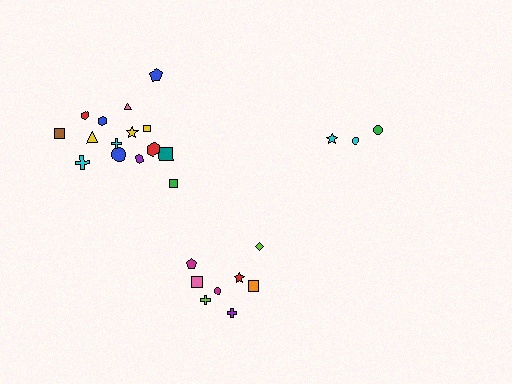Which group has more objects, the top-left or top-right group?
The top-left group.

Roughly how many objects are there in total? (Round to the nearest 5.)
Roughly 25 objects in total.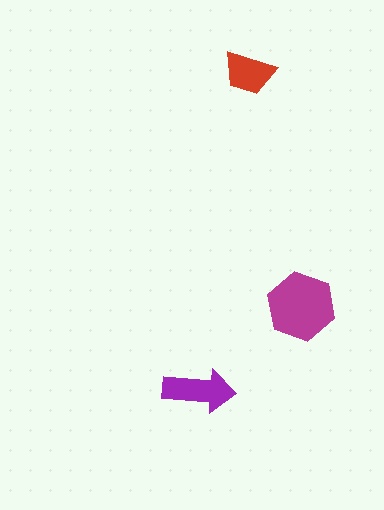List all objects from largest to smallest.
The magenta hexagon, the purple arrow, the red trapezoid.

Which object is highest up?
The red trapezoid is topmost.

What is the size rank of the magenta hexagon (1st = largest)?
1st.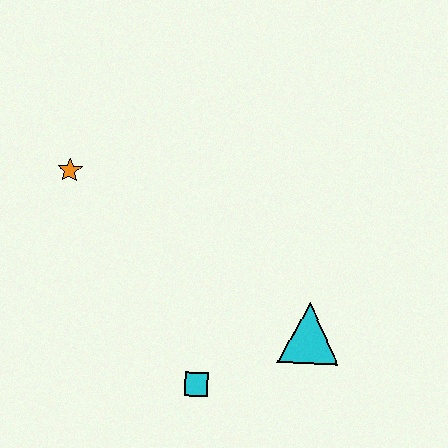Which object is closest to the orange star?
The cyan square is closest to the orange star.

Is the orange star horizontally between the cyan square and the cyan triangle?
No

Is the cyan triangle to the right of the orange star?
Yes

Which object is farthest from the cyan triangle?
The orange star is farthest from the cyan triangle.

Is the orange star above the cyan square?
Yes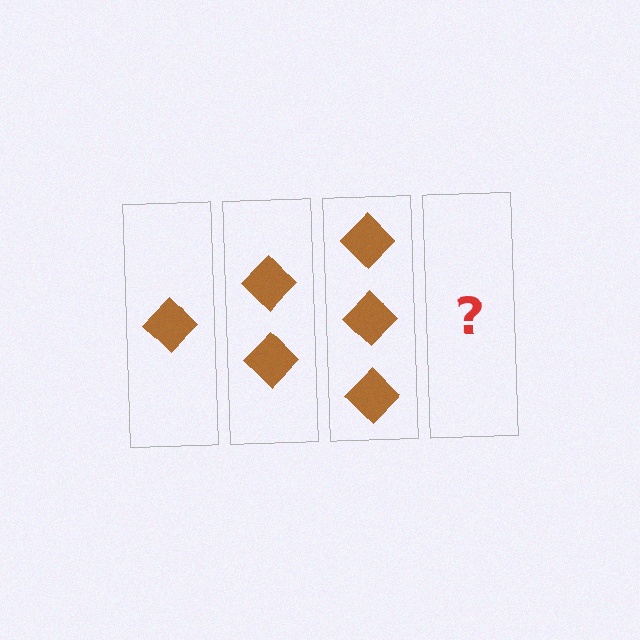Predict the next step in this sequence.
The next step is 4 diamonds.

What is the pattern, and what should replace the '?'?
The pattern is that each step adds one more diamond. The '?' should be 4 diamonds.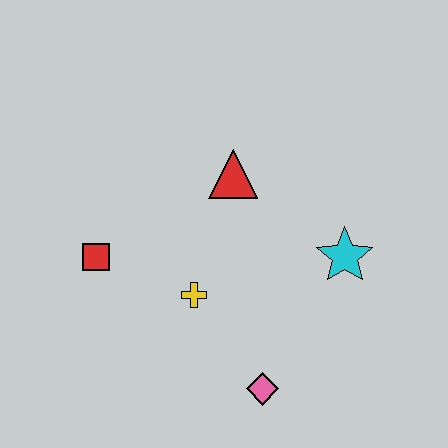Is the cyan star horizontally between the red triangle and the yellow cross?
No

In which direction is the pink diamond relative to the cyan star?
The pink diamond is below the cyan star.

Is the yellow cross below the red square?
Yes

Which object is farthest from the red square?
The cyan star is farthest from the red square.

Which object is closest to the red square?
The yellow cross is closest to the red square.